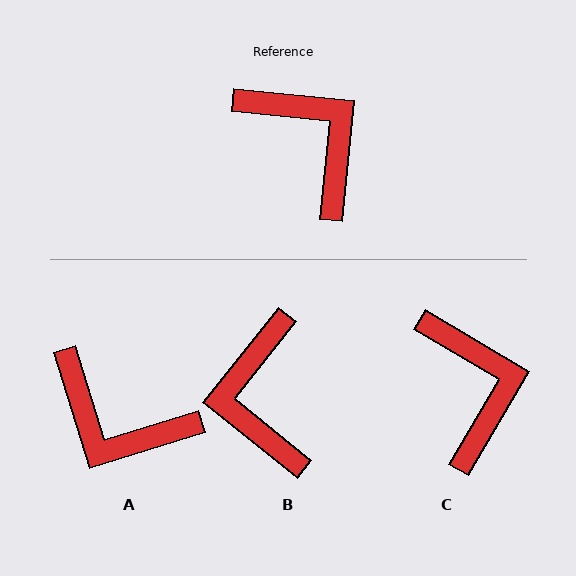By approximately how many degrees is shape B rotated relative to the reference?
Approximately 147 degrees counter-clockwise.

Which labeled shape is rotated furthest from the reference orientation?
A, about 157 degrees away.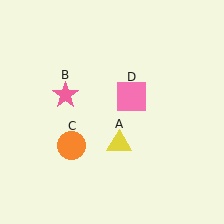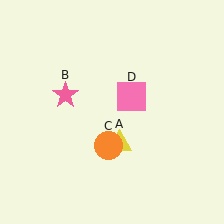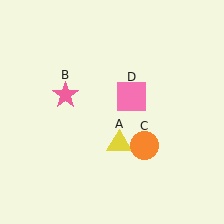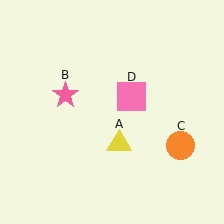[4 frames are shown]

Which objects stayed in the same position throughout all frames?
Yellow triangle (object A) and pink star (object B) and pink square (object D) remained stationary.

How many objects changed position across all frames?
1 object changed position: orange circle (object C).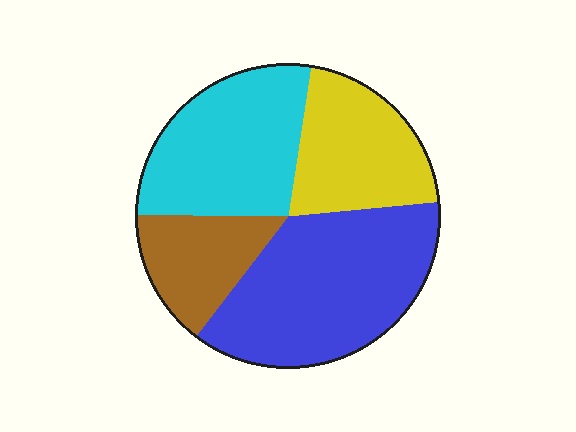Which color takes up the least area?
Brown, at roughly 15%.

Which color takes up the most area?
Blue, at roughly 35%.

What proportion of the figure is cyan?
Cyan takes up between a sixth and a third of the figure.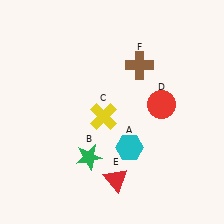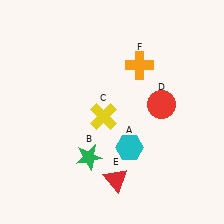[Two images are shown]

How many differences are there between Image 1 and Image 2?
There is 1 difference between the two images.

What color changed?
The cross (F) changed from brown in Image 1 to orange in Image 2.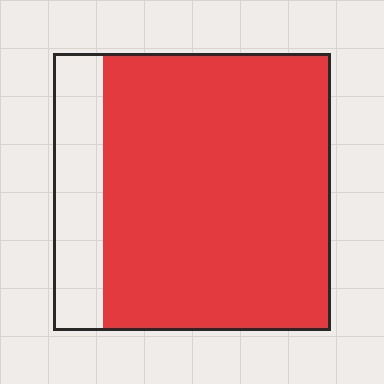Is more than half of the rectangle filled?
Yes.